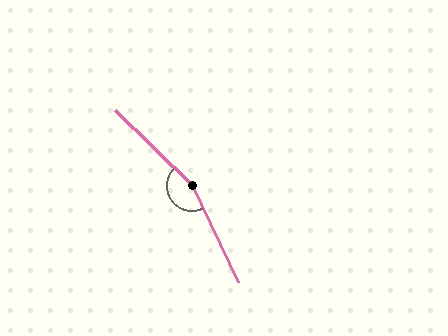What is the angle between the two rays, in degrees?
Approximately 160 degrees.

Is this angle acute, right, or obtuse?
It is obtuse.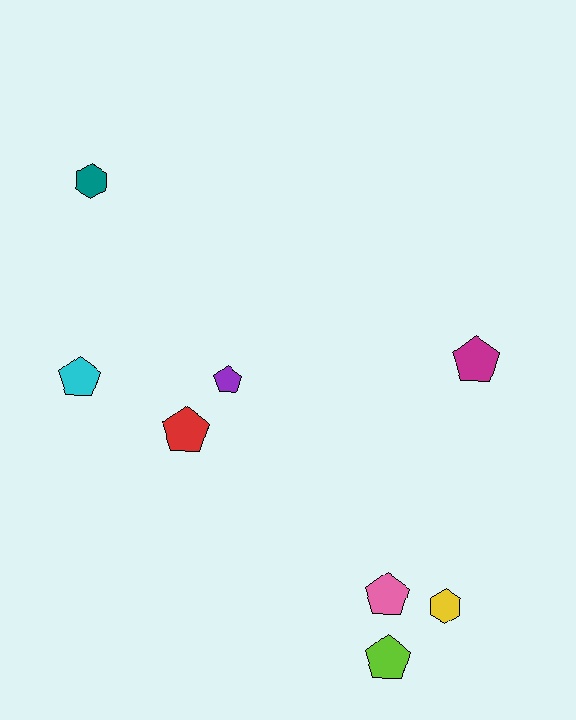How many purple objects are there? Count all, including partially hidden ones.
There is 1 purple object.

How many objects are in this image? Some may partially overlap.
There are 8 objects.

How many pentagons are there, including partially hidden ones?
There are 6 pentagons.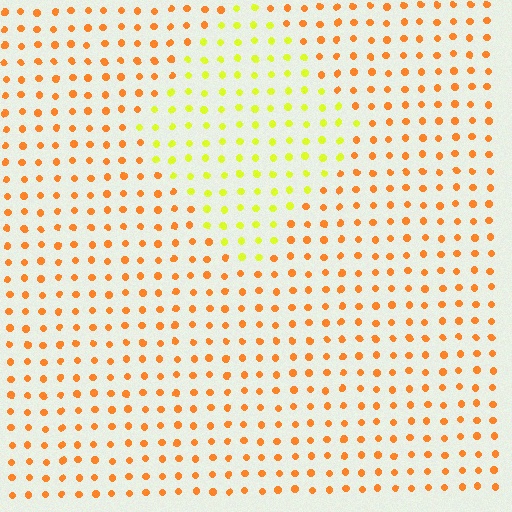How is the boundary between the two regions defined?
The boundary is defined purely by a slight shift in hue (about 44 degrees). Spacing, size, and orientation are identical on both sides.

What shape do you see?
I see a diamond.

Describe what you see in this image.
The image is filled with small orange elements in a uniform arrangement. A diamond-shaped region is visible where the elements are tinted to a slightly different hue, forming a subtle color boundary.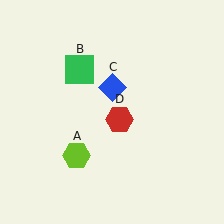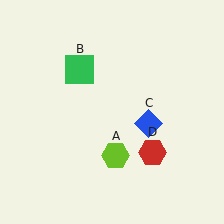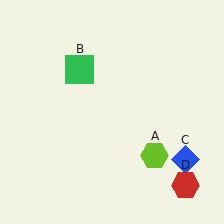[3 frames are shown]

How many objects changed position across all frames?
3 objects changed position: lime hexagon (object A), blue diamond (object C), red hexagon (object D).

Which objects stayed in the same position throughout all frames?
Green square (object B) remained stationary.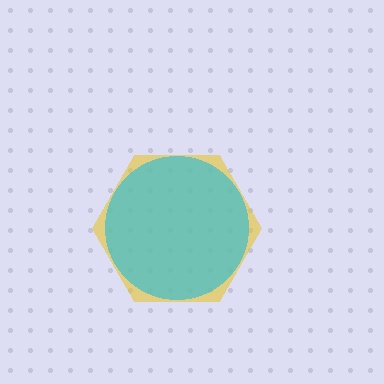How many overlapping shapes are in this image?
There are 2 overlapping shapes in the image.